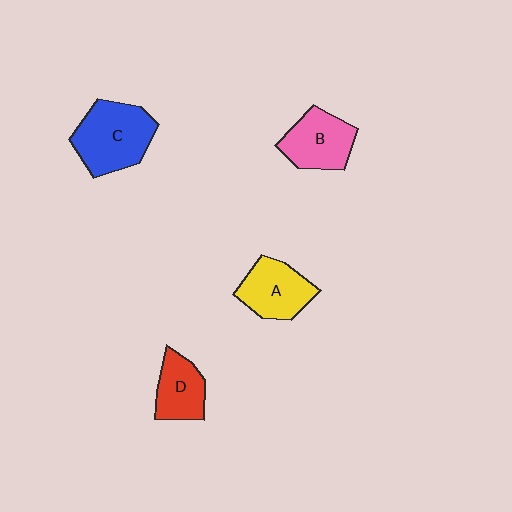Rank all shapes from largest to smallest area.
From largest to smallest: C (blue), B (pink), A (yellow), D (red).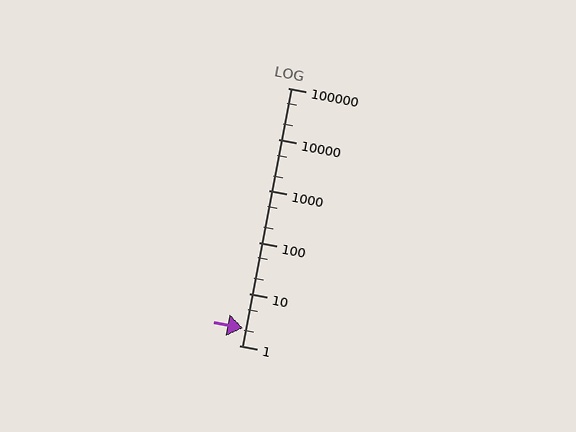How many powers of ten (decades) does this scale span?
The scale spans 5 decades, from 1 to 100000.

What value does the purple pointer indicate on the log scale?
The pointer indicates approximately 2.2.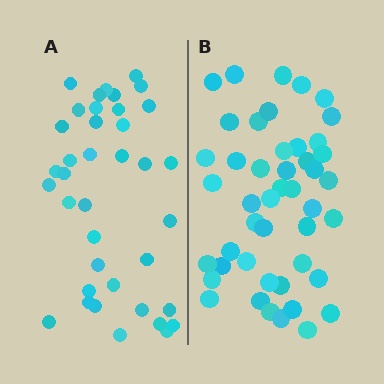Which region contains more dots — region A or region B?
Region B (the right region) has more dots.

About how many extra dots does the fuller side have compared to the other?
Region B has roughly 8 or so more dots than region A.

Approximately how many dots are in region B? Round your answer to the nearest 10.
About 50 dots. (The exact count is 46, which rounds to 50.)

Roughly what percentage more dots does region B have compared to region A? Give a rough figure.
About 20% more.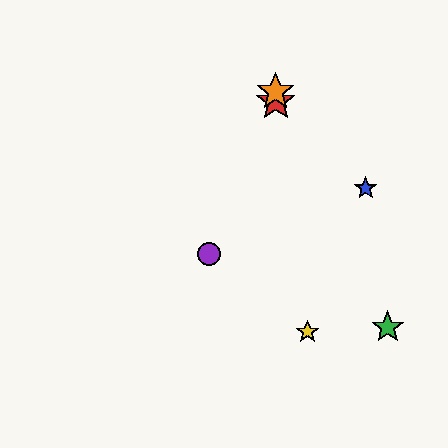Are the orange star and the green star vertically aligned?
No, the orange star is at x≈276 and the green star is at x≈388.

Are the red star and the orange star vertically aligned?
Yes, both are at x≈276.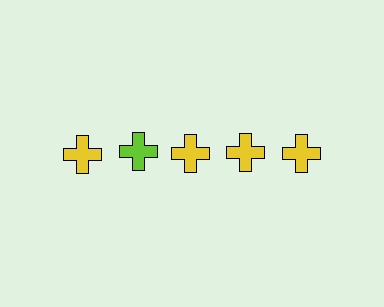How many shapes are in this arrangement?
There are 5 shapes arranged in a grid pattern.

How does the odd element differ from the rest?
It has a different color: lime instead of yellow.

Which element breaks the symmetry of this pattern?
The lime cross in the top row, second from left column breaks the symmetry. All other shapes are yellow crosses.